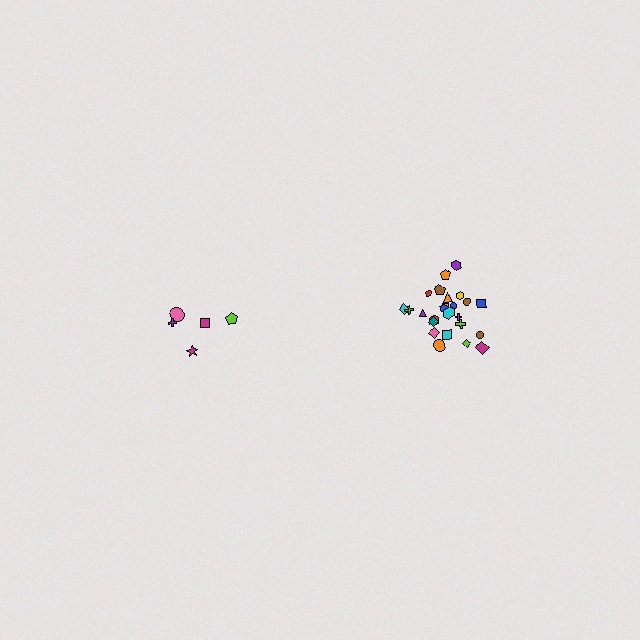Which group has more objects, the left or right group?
The right group.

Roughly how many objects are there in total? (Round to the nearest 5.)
Roughly 30 objects in total.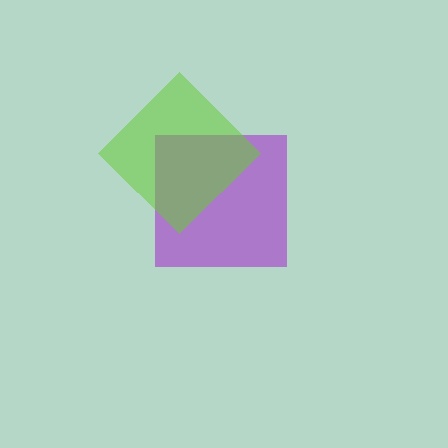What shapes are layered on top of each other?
The layered shapes are: a purple square, a lime diamond.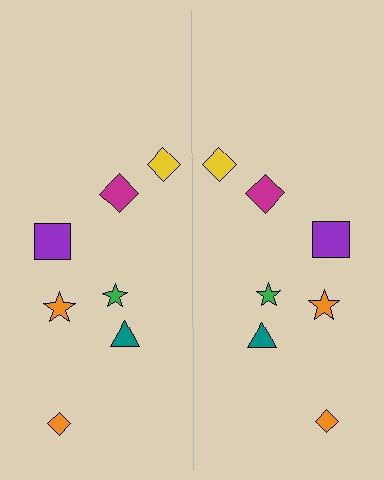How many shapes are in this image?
There are 14 shapes in this image.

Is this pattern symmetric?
Yes, this pattern has bilateral (reflection) symmetry.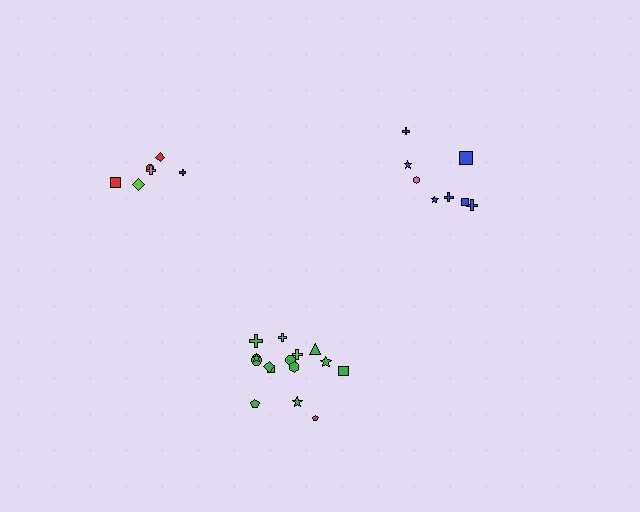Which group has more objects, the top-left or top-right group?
The top-right group.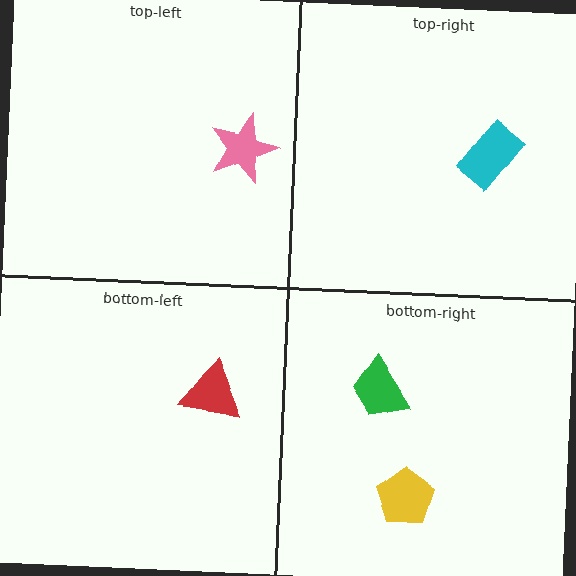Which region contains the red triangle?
The bottom-left region.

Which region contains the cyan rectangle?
The top-right region.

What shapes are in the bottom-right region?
The green trapezoid, the yellow pentagon.